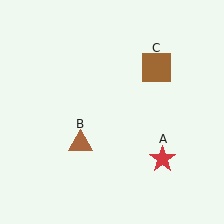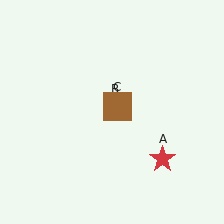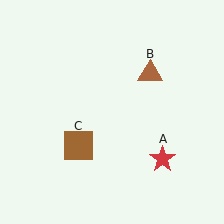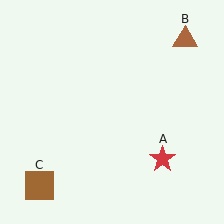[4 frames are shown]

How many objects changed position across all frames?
2 objects changed position: brown triangle (object B), brown square (object C).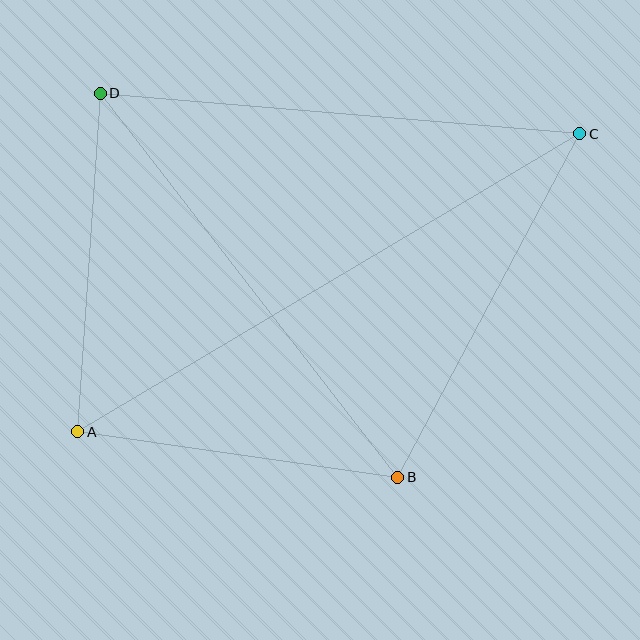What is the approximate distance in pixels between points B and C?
The distance between B and C is approximately 389 pixels.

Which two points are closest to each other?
Points A and B are closest to each other.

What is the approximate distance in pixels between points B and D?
The distance between B and D is approximately 486 pixels.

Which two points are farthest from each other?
Points A and C are farthest from each other.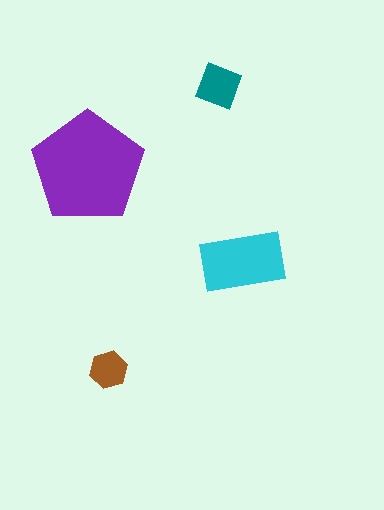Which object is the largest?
The purple pentagon.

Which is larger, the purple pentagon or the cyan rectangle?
The purple pentagon.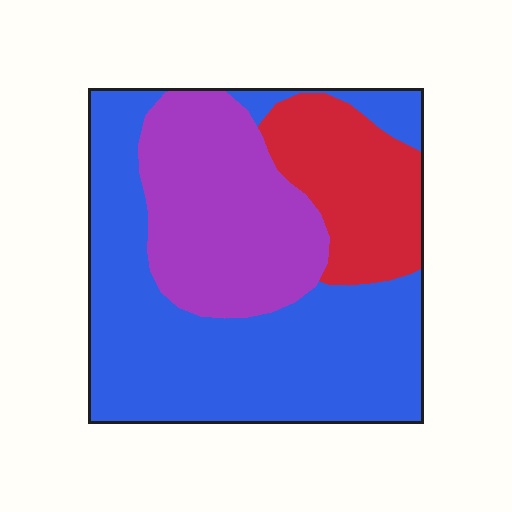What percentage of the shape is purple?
Purple takes up about one quarter (1/4) of the shape.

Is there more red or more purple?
Purple.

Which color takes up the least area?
Red, at roughly 20%.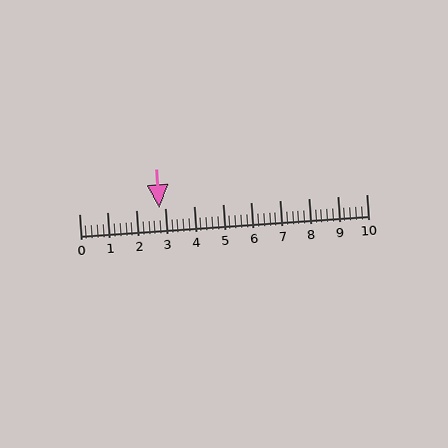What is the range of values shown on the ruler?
The ruler shows values from 0 to 10.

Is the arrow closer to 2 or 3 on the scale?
The arrow is closer to 3.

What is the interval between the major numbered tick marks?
The major tick marks are spaced 1 units apart.